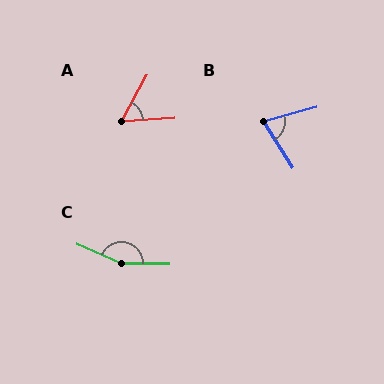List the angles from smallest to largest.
A (58°), B (72°), C (158°).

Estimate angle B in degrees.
Approximately 72 degrees.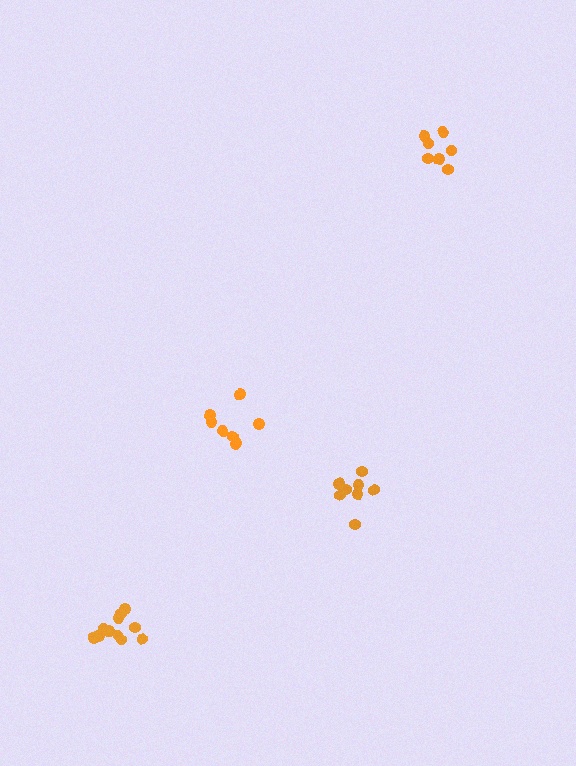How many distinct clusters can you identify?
There are 4 distinct clusters.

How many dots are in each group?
Group 1: 11 dots, Group 2: 7 dots, Group 3: 8 dots, Group 4: 7 dots (33 total).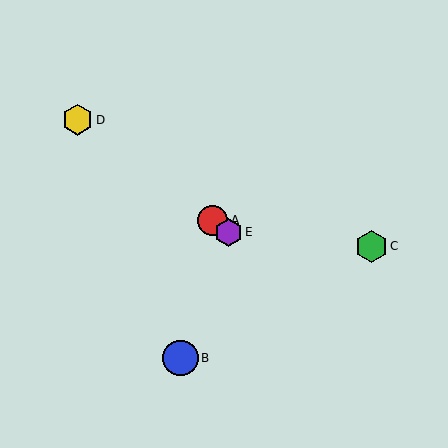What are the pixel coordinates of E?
Object E is at (228, 232).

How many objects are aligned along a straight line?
3 objects (A, D, E) are aligned along a straight line.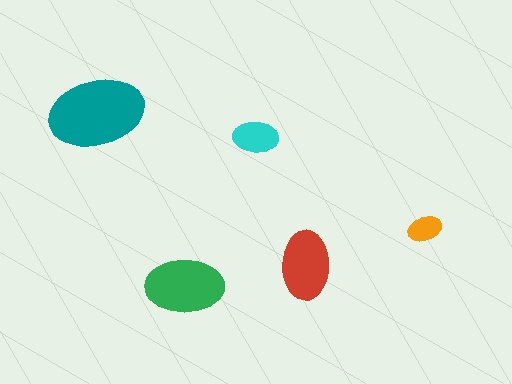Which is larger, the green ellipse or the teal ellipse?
The teal one.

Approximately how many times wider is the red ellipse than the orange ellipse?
About 2 times wider.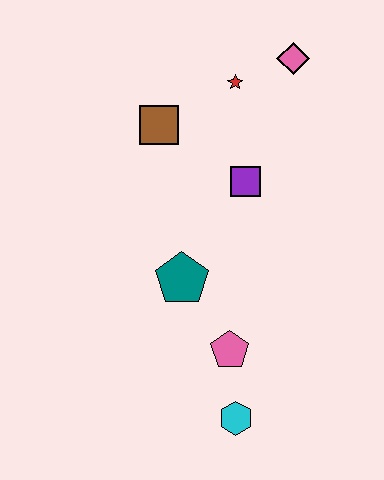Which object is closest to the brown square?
The red star is closest to the brown square.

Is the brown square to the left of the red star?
Yes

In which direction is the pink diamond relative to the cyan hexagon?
The pink diamond is above the cyan hexagon.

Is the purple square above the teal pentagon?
Yes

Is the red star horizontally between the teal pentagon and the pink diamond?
Yes